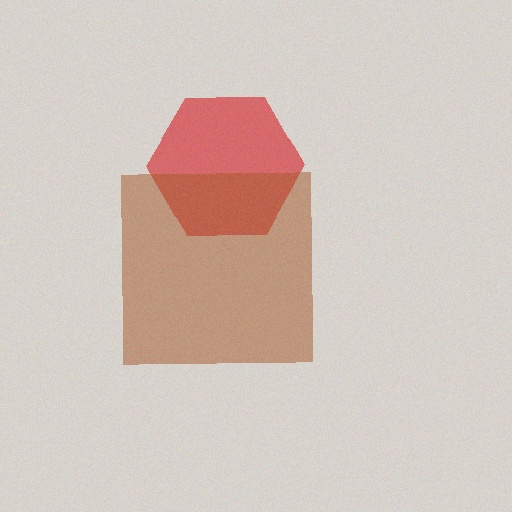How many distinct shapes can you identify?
There are 2 distinct shapes: a red hexagon, a brown square.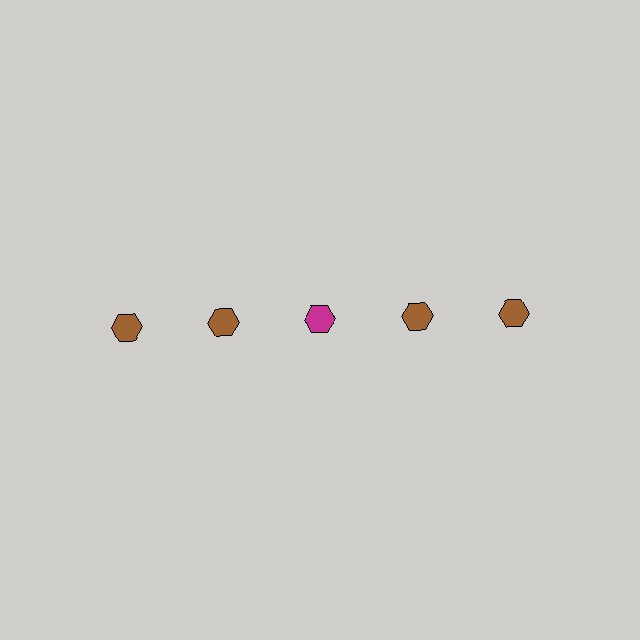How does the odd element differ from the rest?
It has a different color: magenta instead of brown.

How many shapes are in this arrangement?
There are 5 shapes arranged in a grid pattern.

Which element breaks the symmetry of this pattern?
The magenta hexagon in the top row, center column breaks the symmetry. All other shapes are brown hexagons.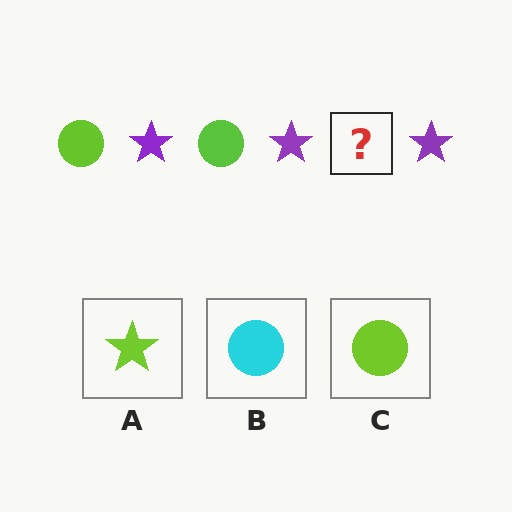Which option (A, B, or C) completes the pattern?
C.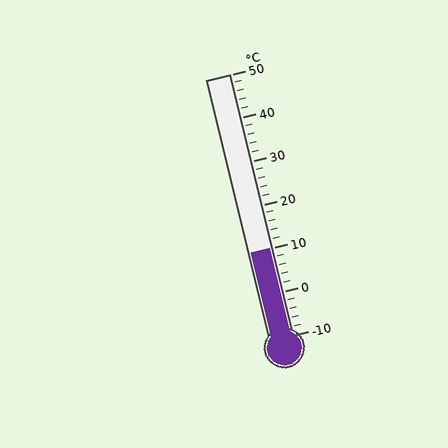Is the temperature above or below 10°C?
The temperature is at 10°C.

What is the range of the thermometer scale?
The thermometer scale ranges from -10°C to 50°C.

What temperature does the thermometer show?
The thermometer shows approximately 10°C.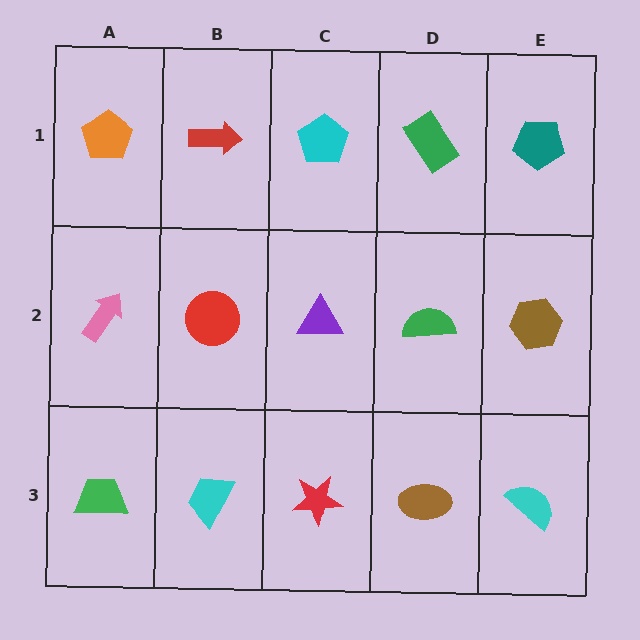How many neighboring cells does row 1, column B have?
3.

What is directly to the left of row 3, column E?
A brown ellipse.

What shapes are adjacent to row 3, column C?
A purple triangle (row 2, column C), a cyan trapezoid (row 3, column B), a brown ellipse (row 3, column D).